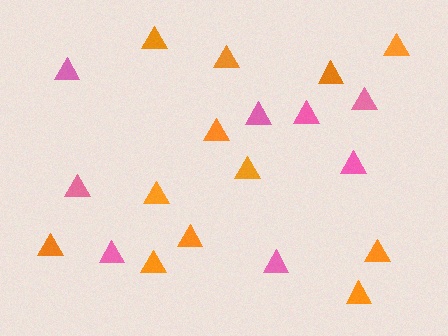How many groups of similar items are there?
There are 2 groups: one group of pink triangles (8) and one group of orange triangles (12).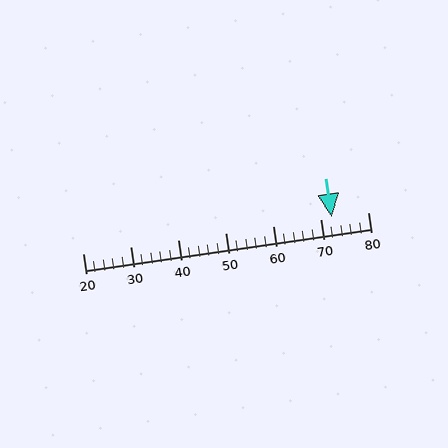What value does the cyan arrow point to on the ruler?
The cyan arrow points to approximately 72.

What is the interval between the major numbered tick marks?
The major tick marks are spaced 10 units apart.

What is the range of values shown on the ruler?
The ruler shows values from 20 to 80.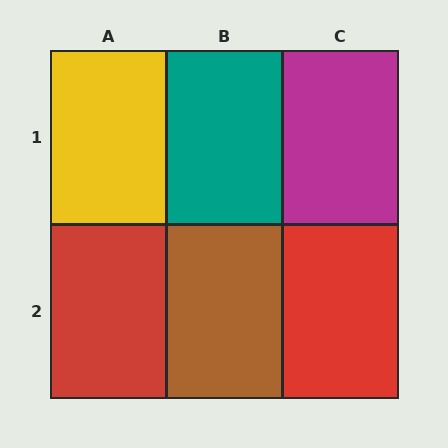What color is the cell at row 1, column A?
Yellow.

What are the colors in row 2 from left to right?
Red, brown, red.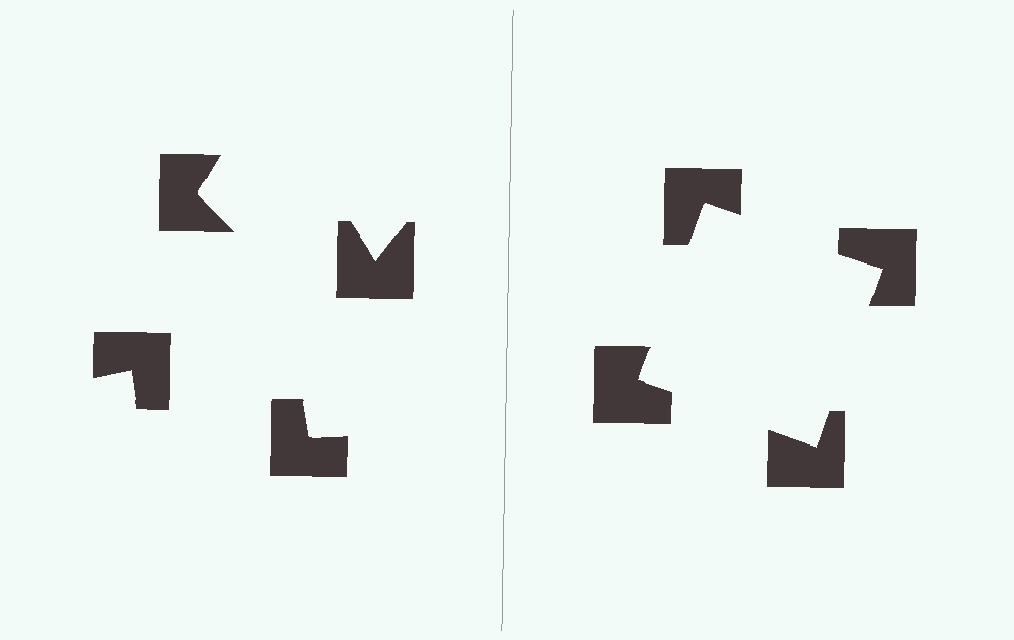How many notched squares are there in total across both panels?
8 — 4 on each side.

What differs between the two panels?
The notched squares are positioned identically on both sides; only the wedge orientations differ. On the right they align to a square; on the left they are misaligned.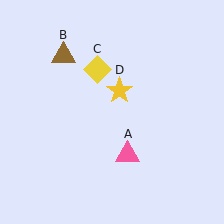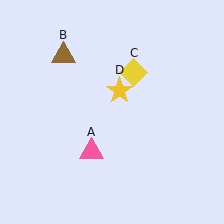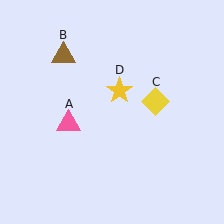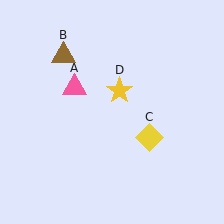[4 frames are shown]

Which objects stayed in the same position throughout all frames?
Brown triangle (object B) and yellow star (object D) remained stationary.